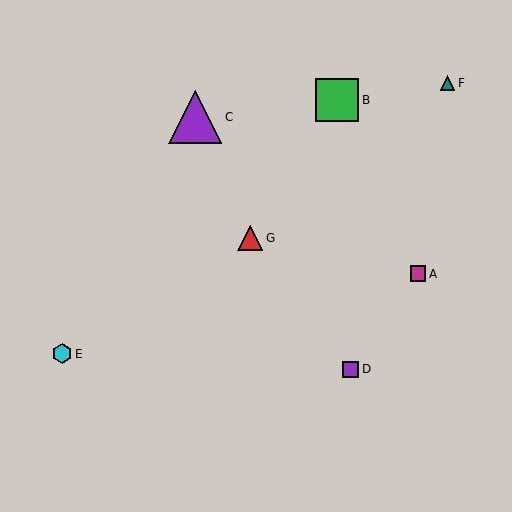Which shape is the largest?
The purple triangle (labeled C) is the largest.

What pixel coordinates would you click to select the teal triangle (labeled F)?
Click at (447, 83) to select the teal triangle F.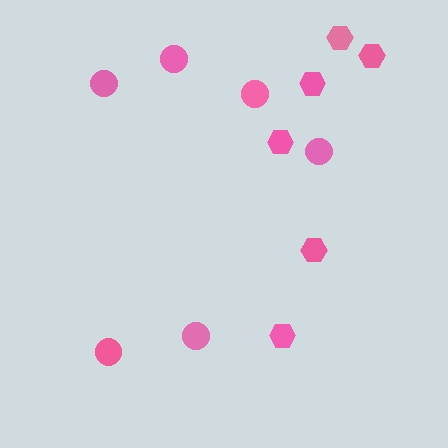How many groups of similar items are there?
There are 2 groups: one group of circles (6) and one group of hexagons (6).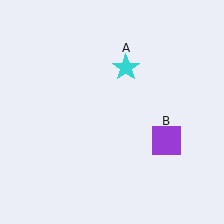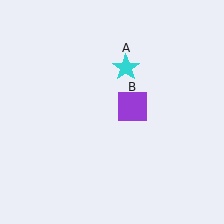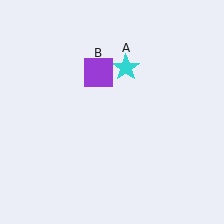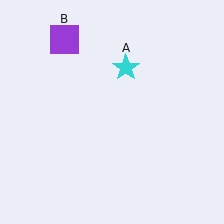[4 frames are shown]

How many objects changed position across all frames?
1 object changed position: purple square (object B).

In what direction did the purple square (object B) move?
The purple square (object B) moved up and to the left.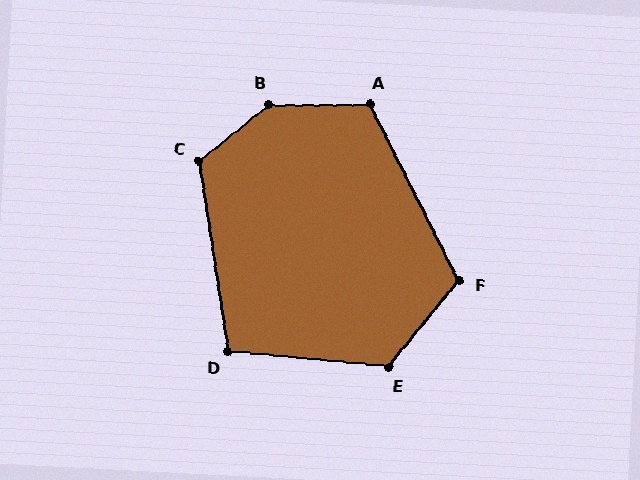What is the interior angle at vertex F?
Approximately 114 degrees (obtuse).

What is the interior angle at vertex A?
Approximately 116 degrees (obtuse).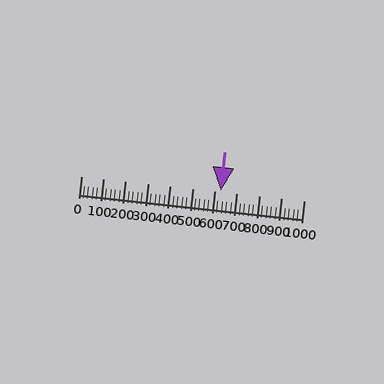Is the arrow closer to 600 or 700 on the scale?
The arrow is closer to 600.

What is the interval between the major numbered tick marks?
The major tick marks are spaced 100 units apart.